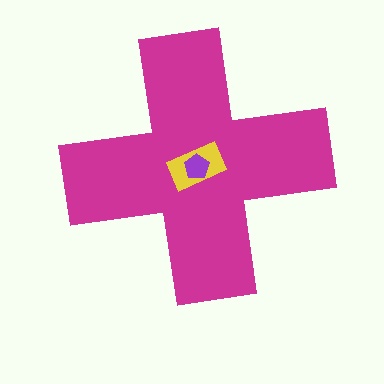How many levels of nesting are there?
3.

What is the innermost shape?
The purple pentagon.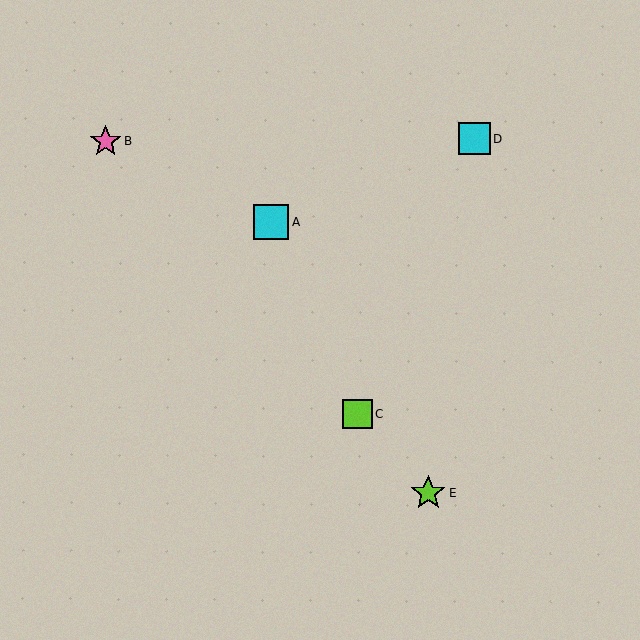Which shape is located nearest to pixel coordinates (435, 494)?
The lime star (labeled E) at (428, 493) is nearest to that location.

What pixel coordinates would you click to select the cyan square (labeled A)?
Click at (271, 221) to select the cyan square A.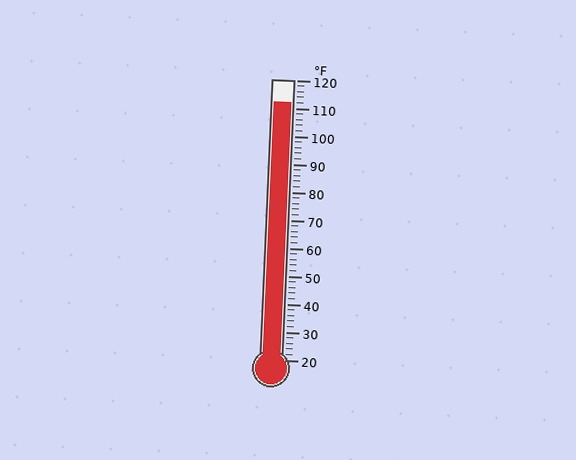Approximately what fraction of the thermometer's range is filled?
The thermometer is filled to approximately 90% of its range.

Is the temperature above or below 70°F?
The temperature is above 70°F.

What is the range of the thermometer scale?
The thermometer scale ranges from 20°F to 120°F.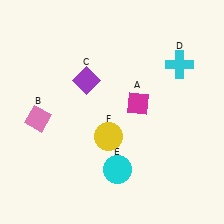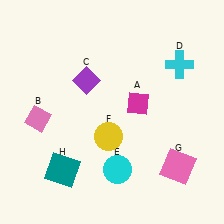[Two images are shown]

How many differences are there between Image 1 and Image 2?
There are 2 differences between the two images.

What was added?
A pink square (G), a teal square (H) were added in Image 2.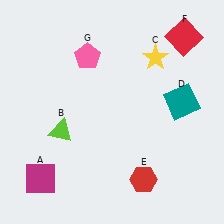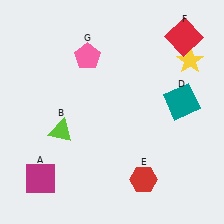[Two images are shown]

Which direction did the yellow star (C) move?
The yellow star (C) moved right.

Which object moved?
The yellow star (C) moved right.